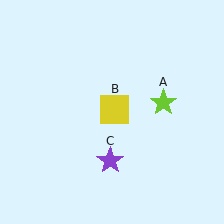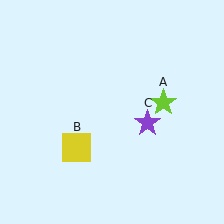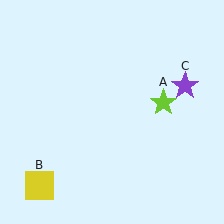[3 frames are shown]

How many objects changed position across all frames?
2 objects changed position: yellow square (object B), purple star (object C).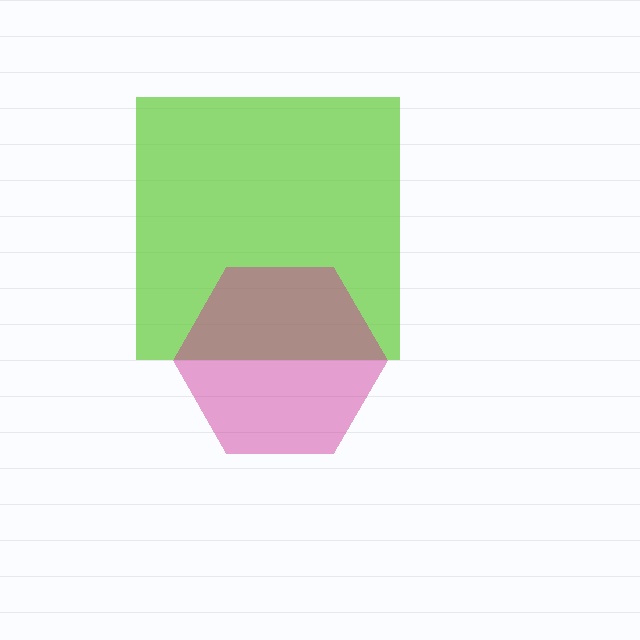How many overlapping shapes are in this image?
There are 2 overlapping shapes in the image.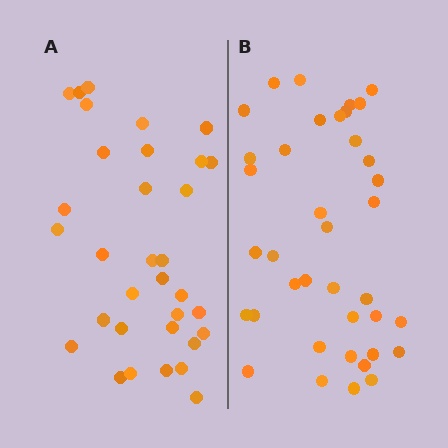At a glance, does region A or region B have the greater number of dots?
Region B (the right region) has more dots.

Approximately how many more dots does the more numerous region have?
Region B has about 5 more dots than region A.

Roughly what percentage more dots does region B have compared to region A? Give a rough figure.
About 15% more.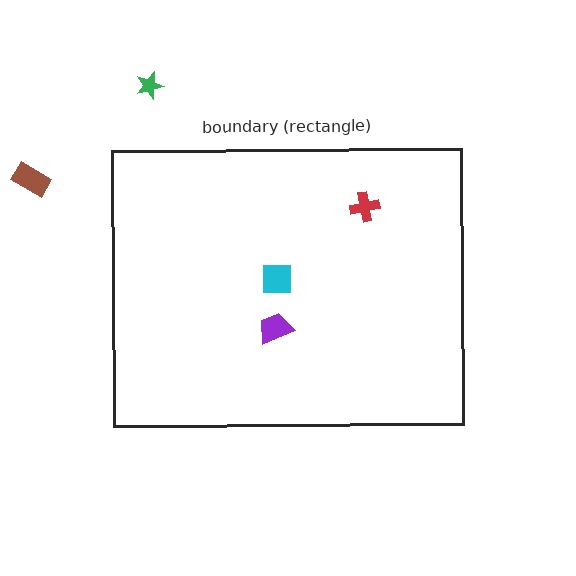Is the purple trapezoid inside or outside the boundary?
Inside.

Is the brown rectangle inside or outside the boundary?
Outside.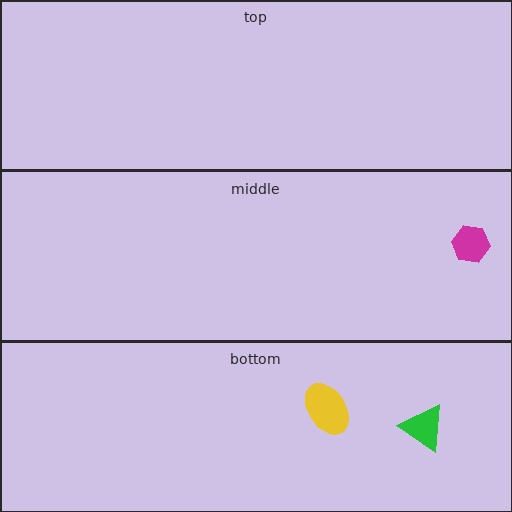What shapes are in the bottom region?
The green triangle, the yellow ellipse.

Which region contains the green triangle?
The bottom region.